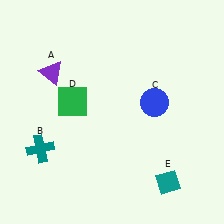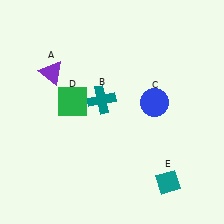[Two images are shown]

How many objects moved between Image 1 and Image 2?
1 object moved between the two images.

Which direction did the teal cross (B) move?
The teal cross (B) moved right.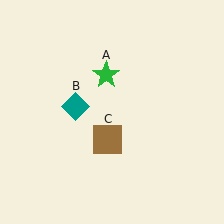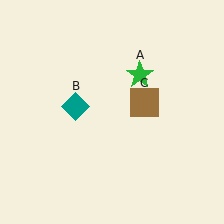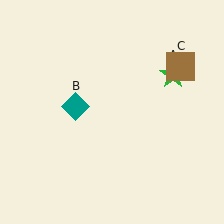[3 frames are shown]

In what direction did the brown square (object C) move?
The brown square (object C) moved up and to the right.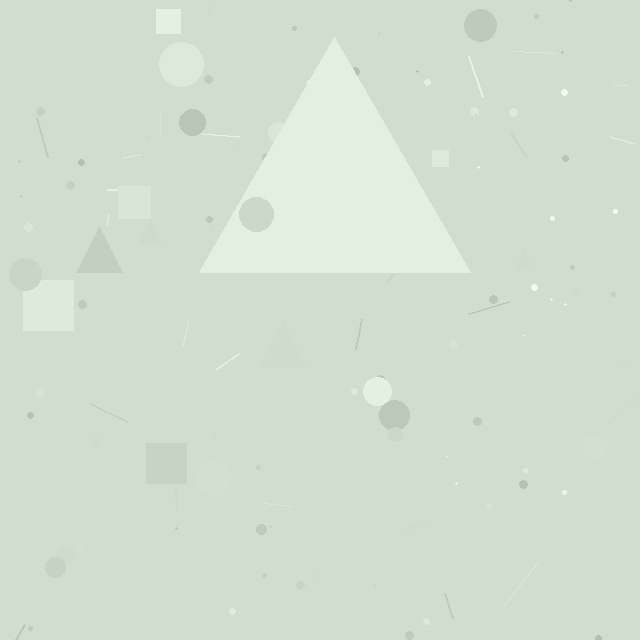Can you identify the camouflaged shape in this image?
The camouflaged shape is a triangle.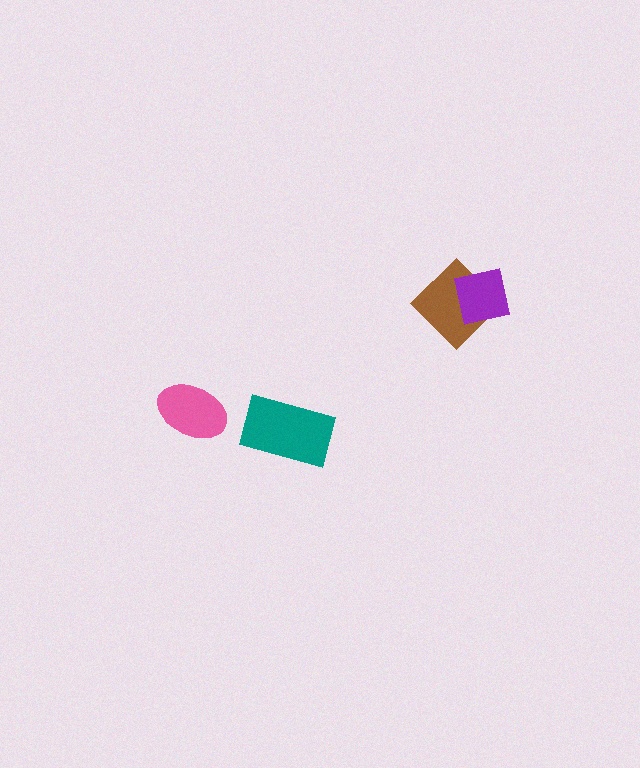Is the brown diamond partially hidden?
Yes, it is partially covered by another shape.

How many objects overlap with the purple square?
1 object overlaps with the purple square.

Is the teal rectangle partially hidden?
No, no other shape covers it.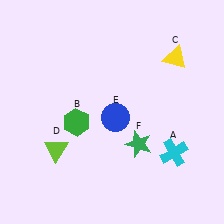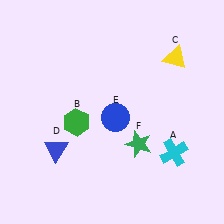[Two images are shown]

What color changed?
The triangle (D) changed from lime in Image 1 to blue in Image 2.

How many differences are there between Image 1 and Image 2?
There is 1 difference between the two images.